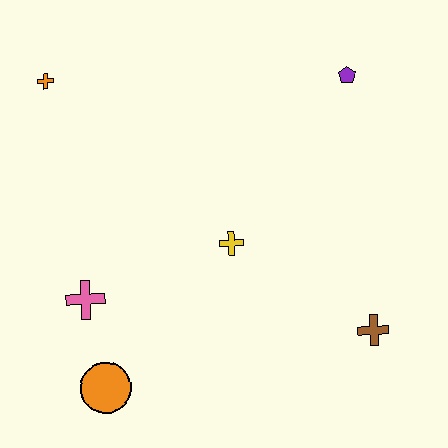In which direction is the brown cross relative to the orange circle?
The brown cross is to the right of the orange circle.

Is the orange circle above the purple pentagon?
No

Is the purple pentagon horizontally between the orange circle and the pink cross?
No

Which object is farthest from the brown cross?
The orange cross is farthest from the brown cross.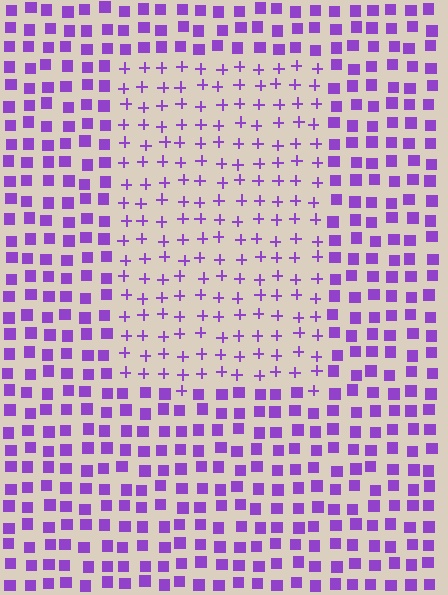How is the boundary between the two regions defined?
The boundary is defined by a change in element shape: plus signs inside vs. squares outside. All elements share the same color and spacing.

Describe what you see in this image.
The image is filled with small purple elements arranged in a uniform grid. A rectangle-shaped region contains plus signs, while the surrounding area contains squares. The boundary is defined purely by the change in element shape.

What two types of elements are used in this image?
The image uses plus signs inside the rectangle region and squares outside it.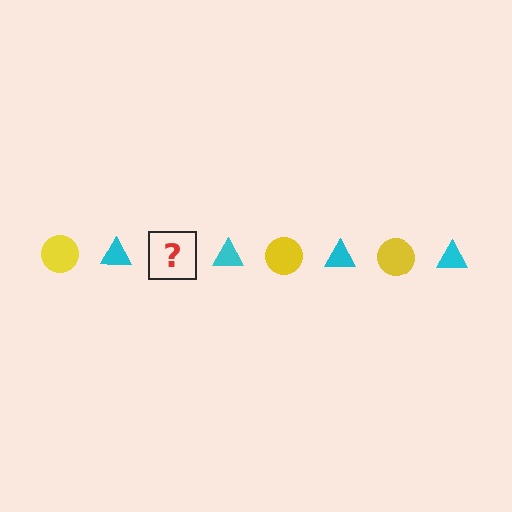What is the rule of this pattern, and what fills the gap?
The rule is that the pattern alternates between yellow circle and cyan triangle. The gap should be filled with a yellow circle.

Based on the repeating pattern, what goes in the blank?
The blank should be a yellow circle.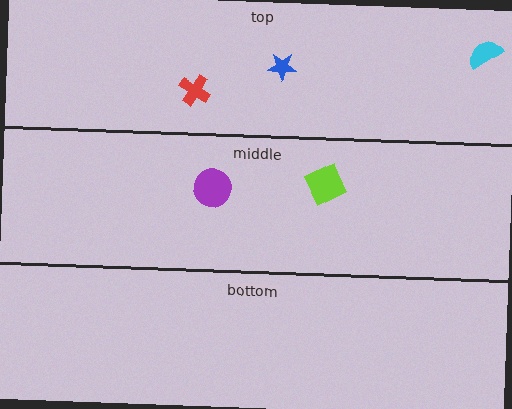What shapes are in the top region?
The blue star, the cyan semicircle, the red cross.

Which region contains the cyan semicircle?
The top region.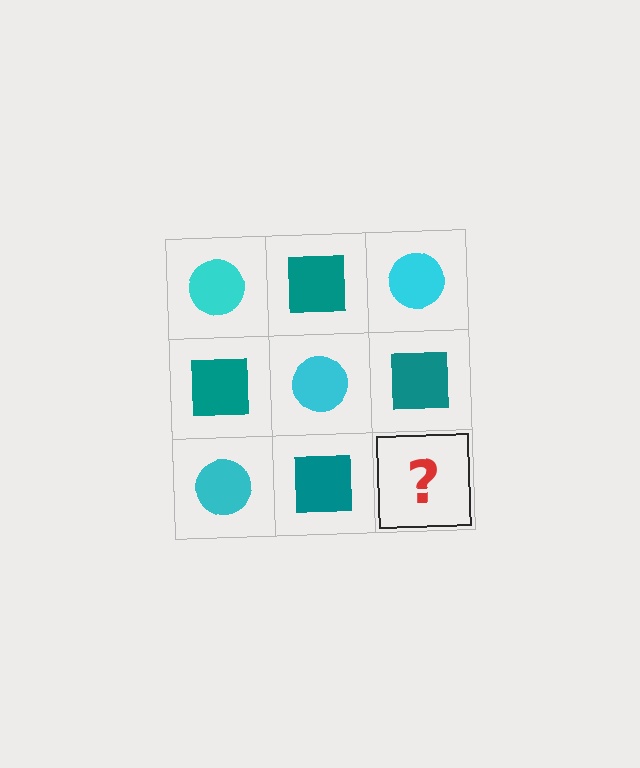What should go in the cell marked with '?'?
The missing cell should contain a cyan circle.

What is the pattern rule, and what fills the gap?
The rule is that it alternates cyan circle and teal square in a checkerboard pattern. The gap should be filled with a cyan circle.